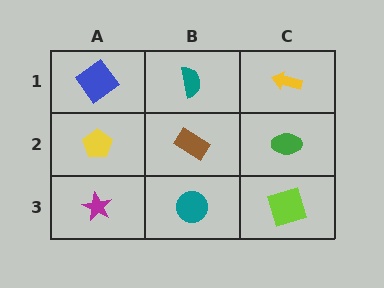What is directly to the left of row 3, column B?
A magenta star.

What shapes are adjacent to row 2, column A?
A blue diamond (row 1, column A), a magenta star (row 3, column A), a brown rectangle (row 2, column B).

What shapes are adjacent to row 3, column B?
A brown rectangle (row 2, column B), a magenta star (row 3, column A), a lime square (row 3, column C).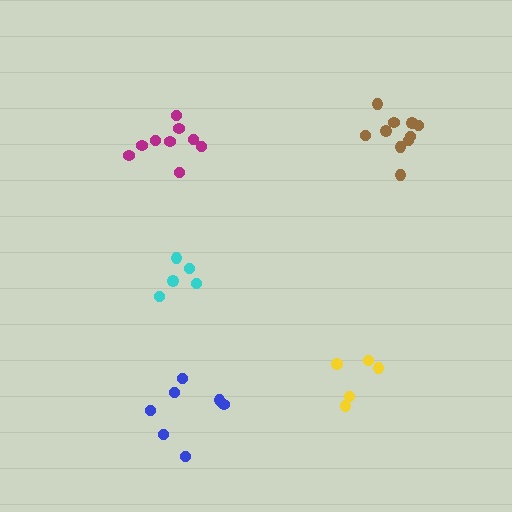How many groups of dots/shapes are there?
There are 5 groups.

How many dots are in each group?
Group 1: 5 dots, Group 2: 10 dots, Group 3: 7 dots, Group 4: 5 dots, Group 5: 9 dots (36 total).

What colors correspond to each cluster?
The clusters are colored: cyan, brown, blue, yellow, magenta.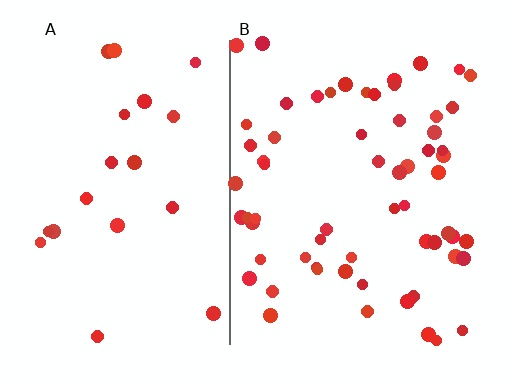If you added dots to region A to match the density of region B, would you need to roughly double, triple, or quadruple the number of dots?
Approximately triple.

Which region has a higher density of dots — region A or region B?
B (the right).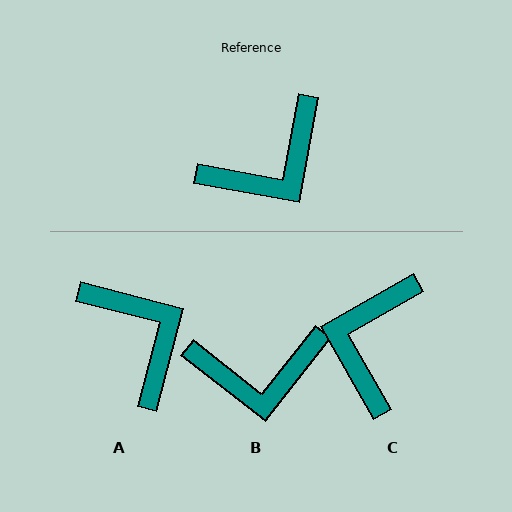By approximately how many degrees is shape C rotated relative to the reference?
Approximately 140 degrees clockwise.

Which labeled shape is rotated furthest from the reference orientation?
C, about 140 degrees away.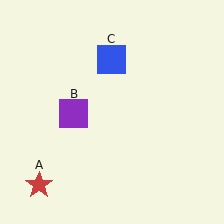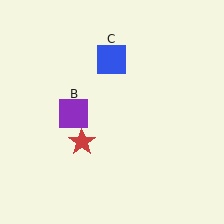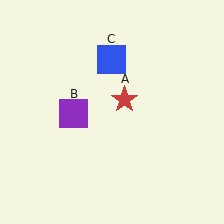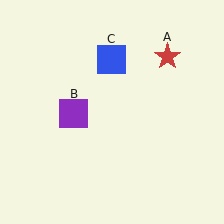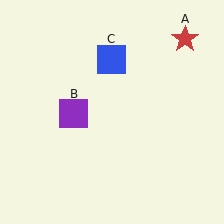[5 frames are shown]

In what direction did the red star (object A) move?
The red star (object A) moved up and to the right.